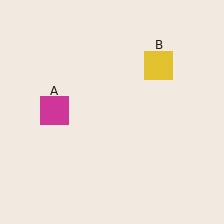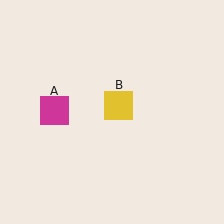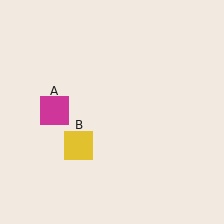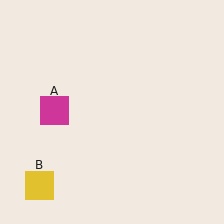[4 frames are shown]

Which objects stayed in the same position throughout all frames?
Magenta square (object A) remained stationary.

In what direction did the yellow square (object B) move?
The yellow square (object B) moved down and to the left.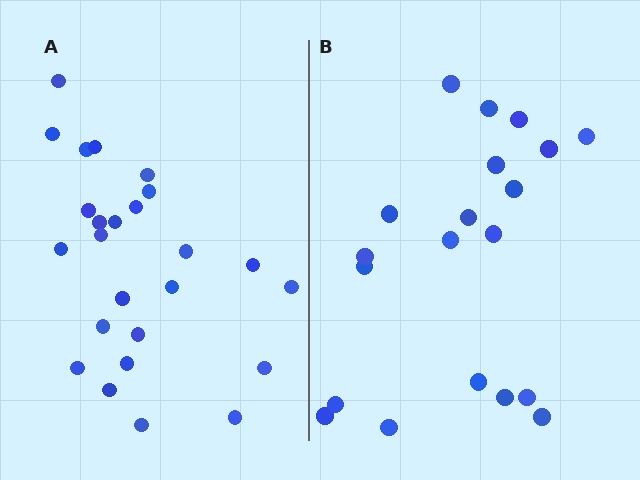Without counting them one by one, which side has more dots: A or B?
Region A (the left region) has more dots.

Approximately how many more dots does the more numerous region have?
Region A has about 5 more dots than region B.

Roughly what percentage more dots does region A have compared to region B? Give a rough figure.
About 25% more.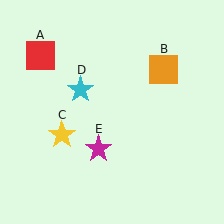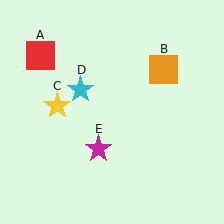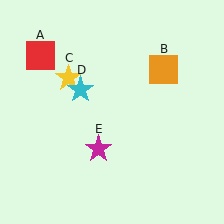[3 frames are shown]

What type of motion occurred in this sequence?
The yellow star (object C) rotated clockwise around the center of the scene.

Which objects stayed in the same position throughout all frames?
Red square (object A) and orange square (object B) and cyan star (object D) and magenta star (object E) remained stationary.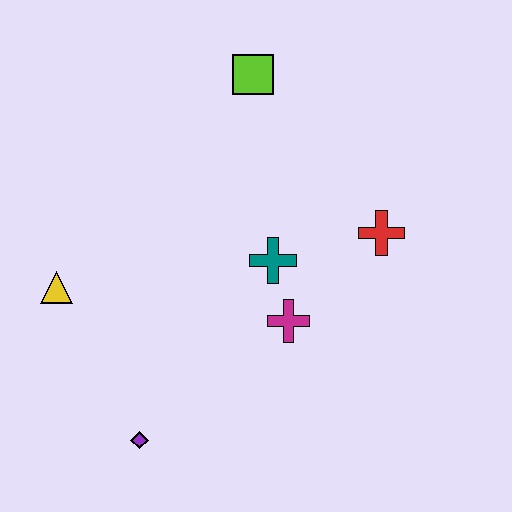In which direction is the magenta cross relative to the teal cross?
The magenta cross is below the teal cross.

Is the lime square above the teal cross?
Yes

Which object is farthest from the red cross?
The yellow triangle is farthest from the red cross.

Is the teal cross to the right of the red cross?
No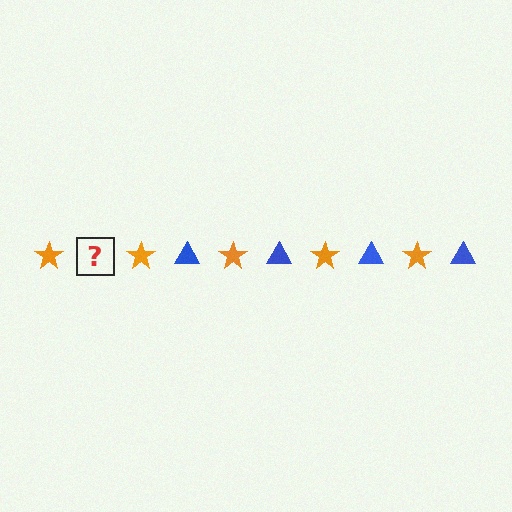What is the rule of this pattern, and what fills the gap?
The rule is that the pattern alternates between orange star and blue triangle. The gap should be filled with a blue triangle.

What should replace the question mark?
The question mark should be replaced with a blue triangle.